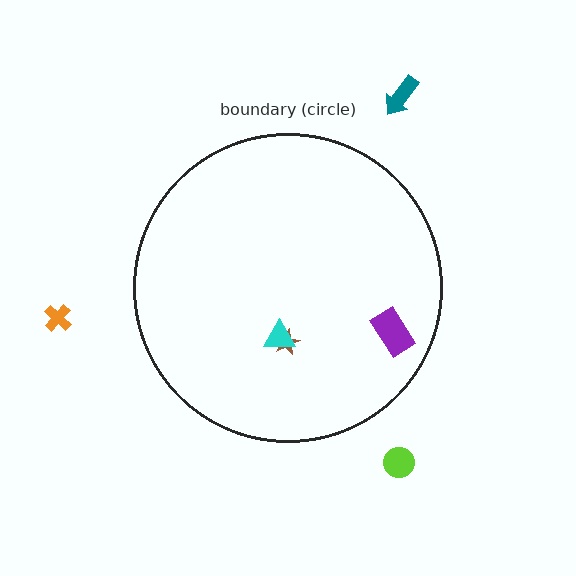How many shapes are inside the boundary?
3 inside, 3 outside.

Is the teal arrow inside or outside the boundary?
Outside.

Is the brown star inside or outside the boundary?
Inside.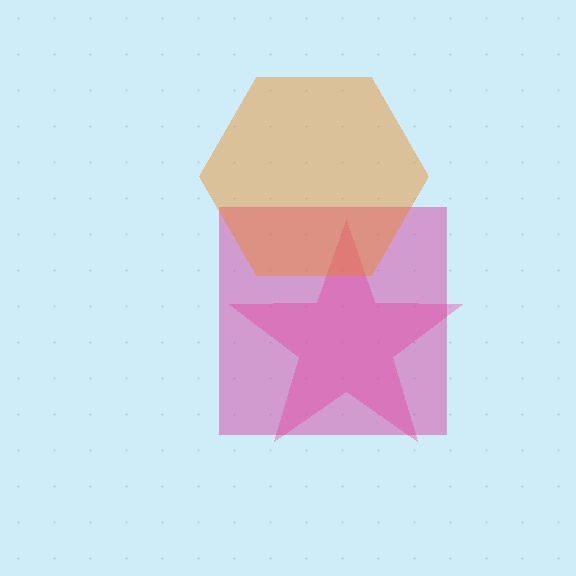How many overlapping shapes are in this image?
There are 3 overlapping shapes in the image.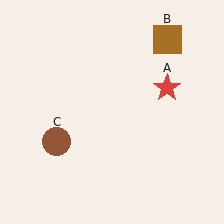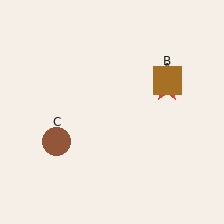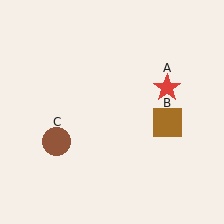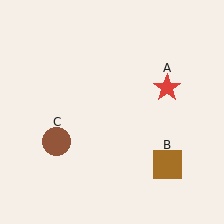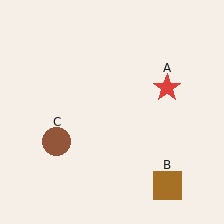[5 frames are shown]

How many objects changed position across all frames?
1 object changed position: brown square (object B).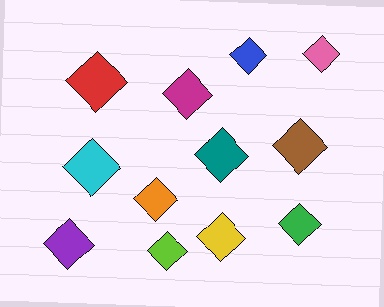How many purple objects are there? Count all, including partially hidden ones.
There is 1 purple object.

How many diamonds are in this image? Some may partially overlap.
There are 12 diamonds.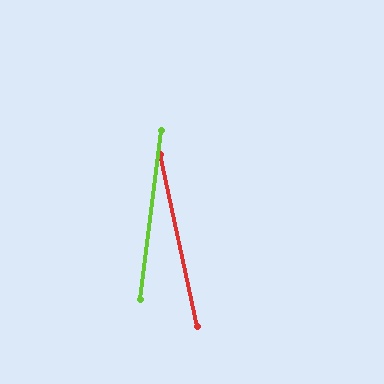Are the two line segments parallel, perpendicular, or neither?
Neither parallel nor perpendicular — they differ by about 19°.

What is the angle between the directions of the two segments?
Approximately 19 degrees.